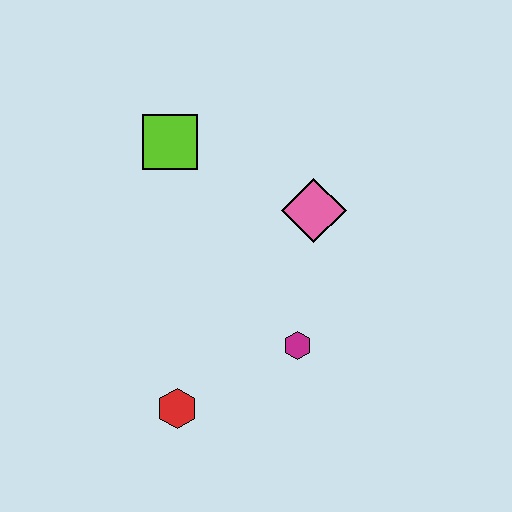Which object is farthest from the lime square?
The red hexagon is farthest from the lime square.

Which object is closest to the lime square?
The pink diamond is closest to the lime square.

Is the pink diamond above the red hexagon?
Yes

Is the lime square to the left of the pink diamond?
Yes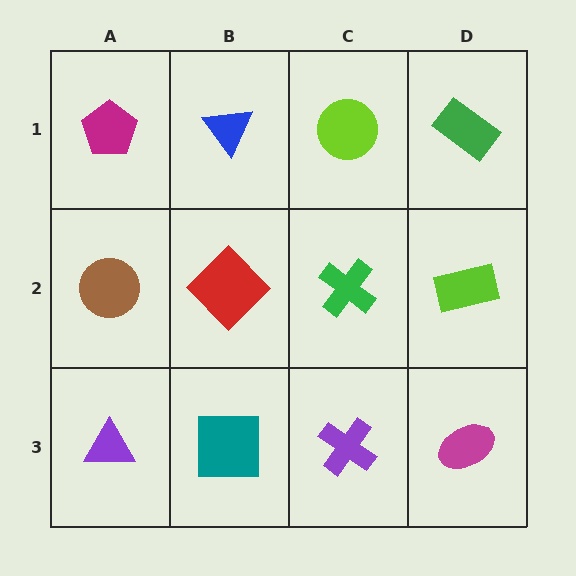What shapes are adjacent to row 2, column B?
A blue triangle (row 1, column B), a teal square (row 3, column B), a brown circle (row 2, column A), a green cross (row 2, column C).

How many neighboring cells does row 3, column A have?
2.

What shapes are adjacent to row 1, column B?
A red diamond (row 2, column B), a magenta pentagon (row 1, column A), a lime circle (row 1, column C).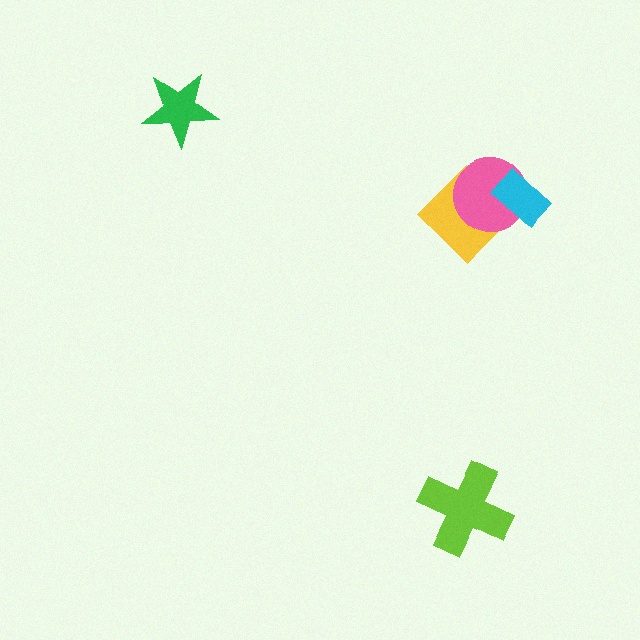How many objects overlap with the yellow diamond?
2 objects overlap with the yellow diamond.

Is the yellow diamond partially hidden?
Yes, it is partially covered by another shape.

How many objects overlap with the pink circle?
2 objects overlap with the pink circle.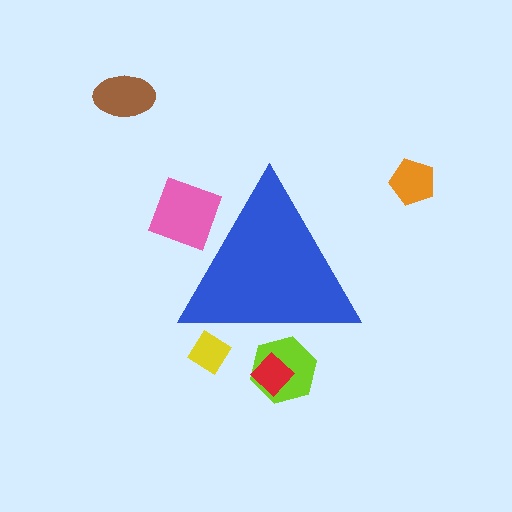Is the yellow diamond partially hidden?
Yes, the yellow diamond is partially hidden behind the blue triangle.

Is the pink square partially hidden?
Yes, the pink square is partially hidden behind the blue triangle.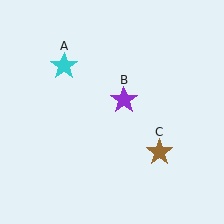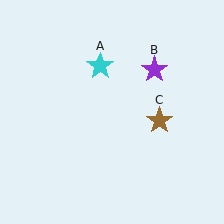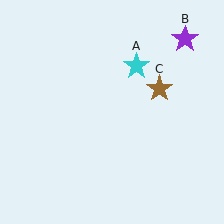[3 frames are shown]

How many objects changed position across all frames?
3 objects changed position: cyan star (object A), purple star (object B), brown star (object C).